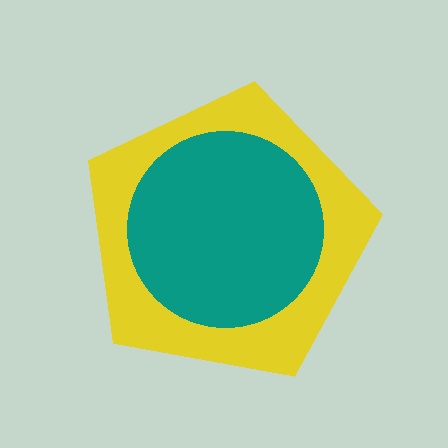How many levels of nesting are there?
2.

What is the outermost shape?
The yellow pentagon.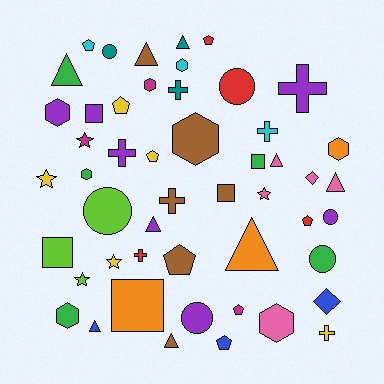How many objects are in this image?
There are 50 objects.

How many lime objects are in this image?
There are 3 lime objects.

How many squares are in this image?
There are 5 squares.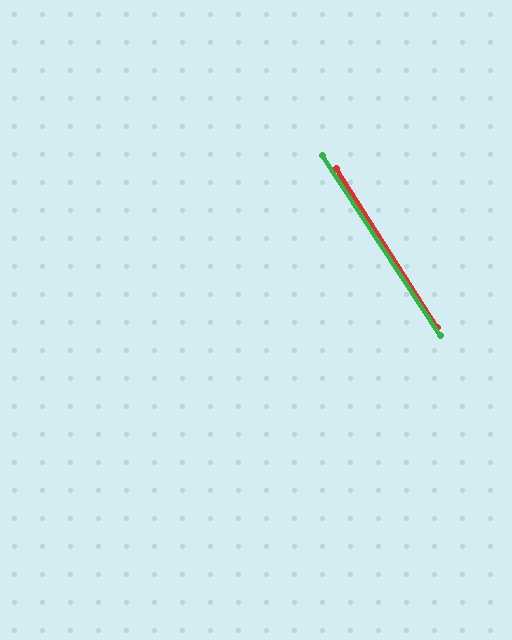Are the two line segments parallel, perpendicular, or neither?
Parallel — their directions differ by only 0.9°.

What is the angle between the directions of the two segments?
Approximately 1 degree.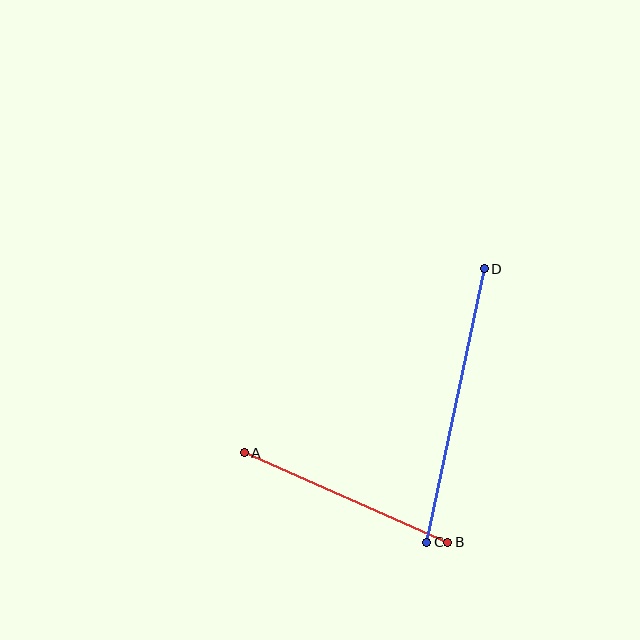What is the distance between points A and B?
The distance is approximately 223 pixels.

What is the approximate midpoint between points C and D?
The midpoint is at approximately (456, 405) pixels.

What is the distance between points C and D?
The distance is approximately 279 pixels.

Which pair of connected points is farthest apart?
Points C and D are farthest apart.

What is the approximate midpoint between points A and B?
The midpoint is at approximately (346, 497) pixels.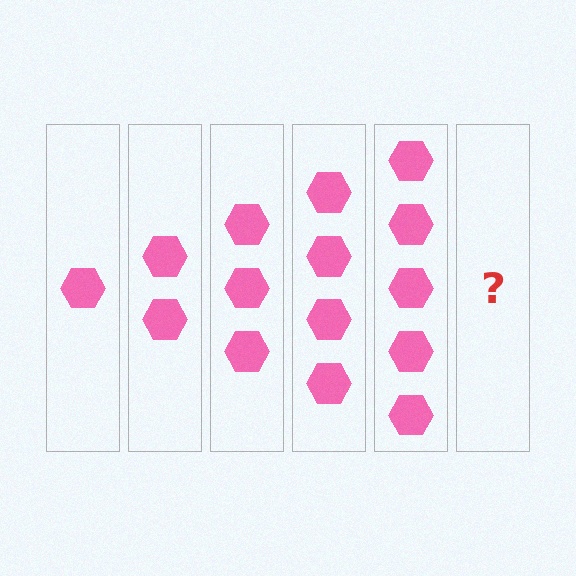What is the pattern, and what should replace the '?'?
The pattern is that each step adds one more hexagon. The '?' should be 6 hexagons.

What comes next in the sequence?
The next element should be 6 hexagons.